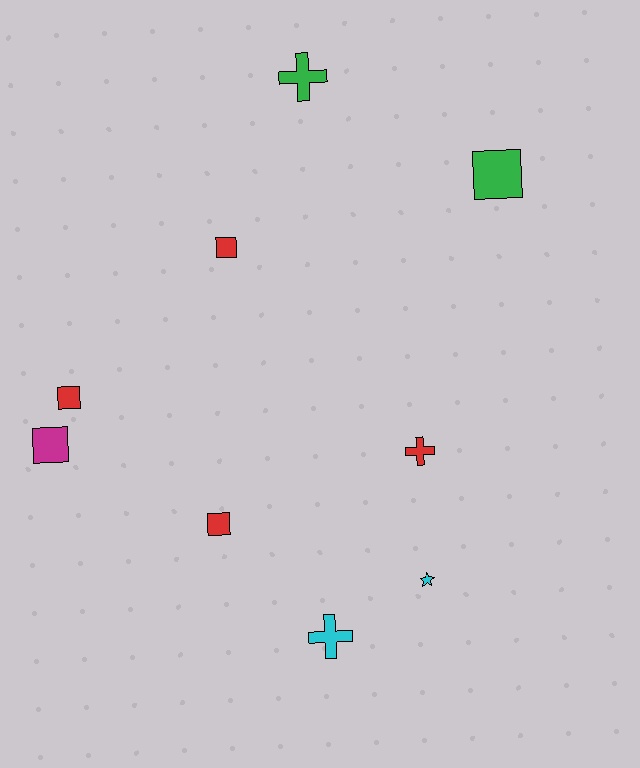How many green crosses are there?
There is 1 green cross.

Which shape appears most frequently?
Square, with 5 objects.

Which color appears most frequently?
Red, with 4 objects.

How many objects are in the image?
There are 9 objects.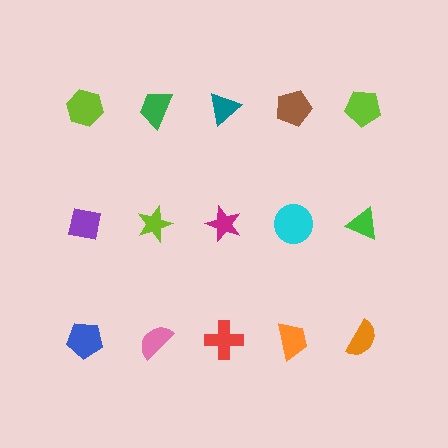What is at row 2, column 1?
A purple square.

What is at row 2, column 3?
A magenta star.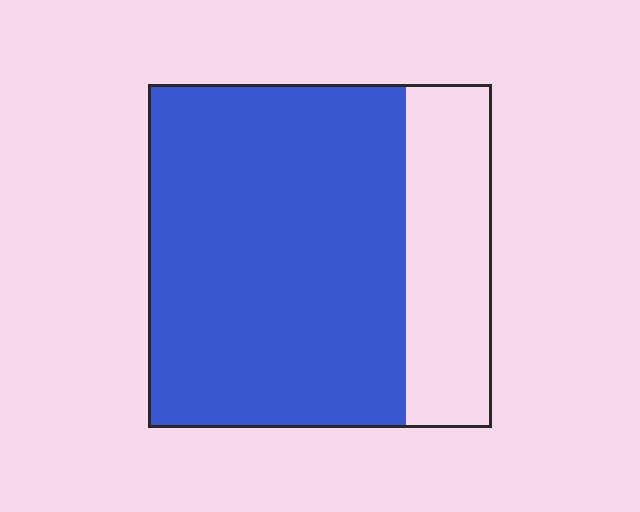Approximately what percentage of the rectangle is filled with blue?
Approximately 75%.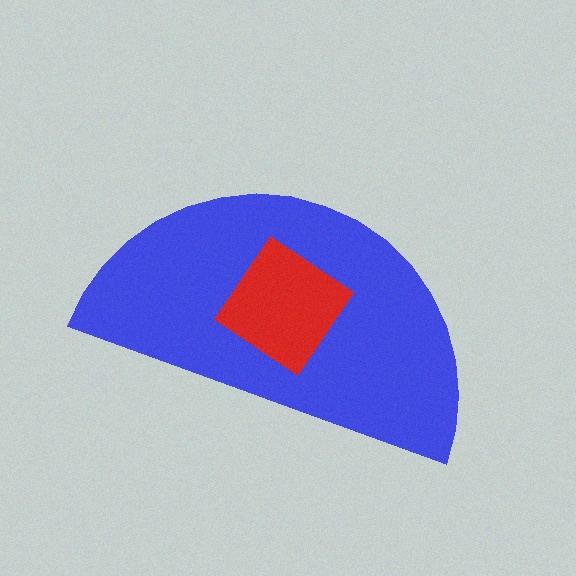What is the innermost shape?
The red diamond.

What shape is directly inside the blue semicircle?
The red diamond.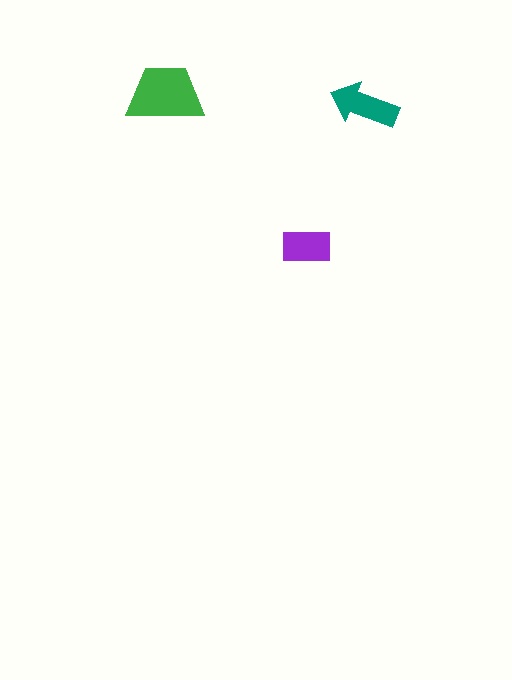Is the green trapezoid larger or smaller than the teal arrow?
Larger.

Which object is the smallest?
The purple rectangle.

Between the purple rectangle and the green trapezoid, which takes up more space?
The green trapezoid.